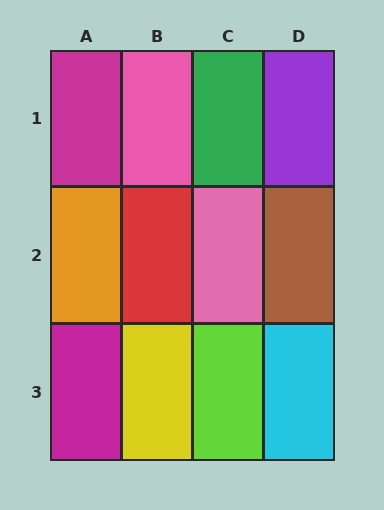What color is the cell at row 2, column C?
Pink.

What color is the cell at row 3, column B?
Yellow.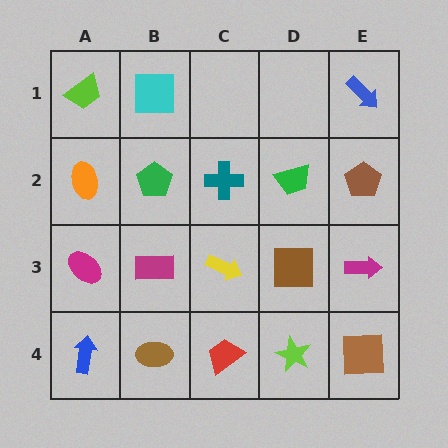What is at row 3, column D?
A brown square.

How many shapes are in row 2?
5 shapes.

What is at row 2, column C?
A teal cross.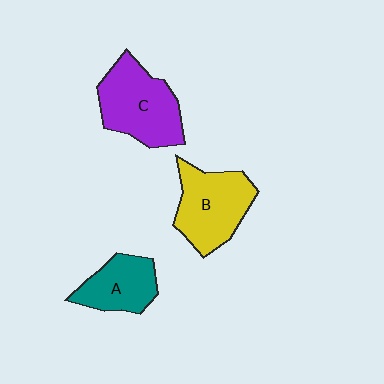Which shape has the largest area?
Shape C (purple).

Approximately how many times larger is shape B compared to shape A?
Approximately 1.4 times.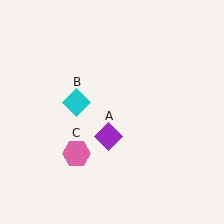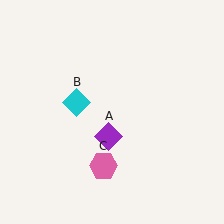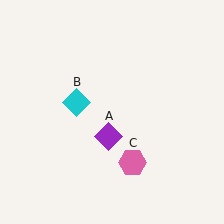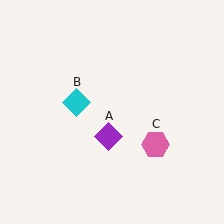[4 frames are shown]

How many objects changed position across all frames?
1 object changed position: pink hexagon (object C).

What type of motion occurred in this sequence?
The pink hexagon (object C) rotated counterclockwise around the center of the scene.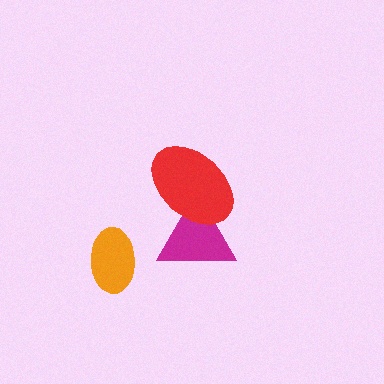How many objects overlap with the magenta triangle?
1 object overlaps with the magenta triangle.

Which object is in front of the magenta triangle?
The red ellipse is in front of the magenta triangle.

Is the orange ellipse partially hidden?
No, no other shape covers it.